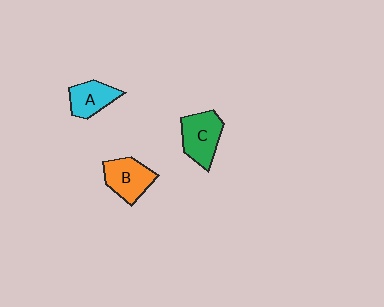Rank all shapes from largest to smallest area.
From largest to smallest: C (green), B (orange), A (cyan).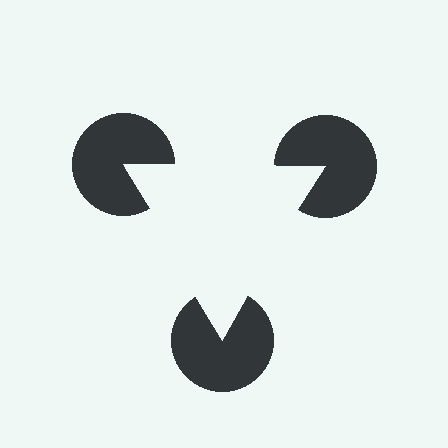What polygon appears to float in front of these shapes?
An illusory triangle — its edges are inferred from the aligned wedge cuts in the pac-man discs, not physically drawn.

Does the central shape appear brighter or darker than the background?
It typically appears slightly brighter than the background, even though no actual brightness change is drawn.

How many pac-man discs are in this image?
There are 3 — one at each vertex of the illusory triangle.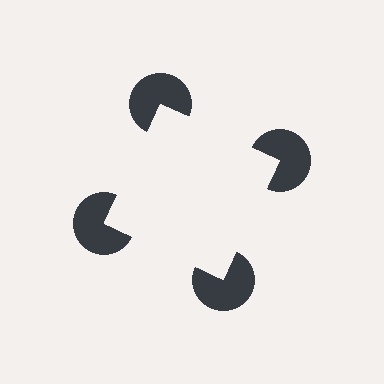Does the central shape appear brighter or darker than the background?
It typically appears slightly brighter than the background, even though no actual brightness change is drawn.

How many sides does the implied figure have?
4 sides.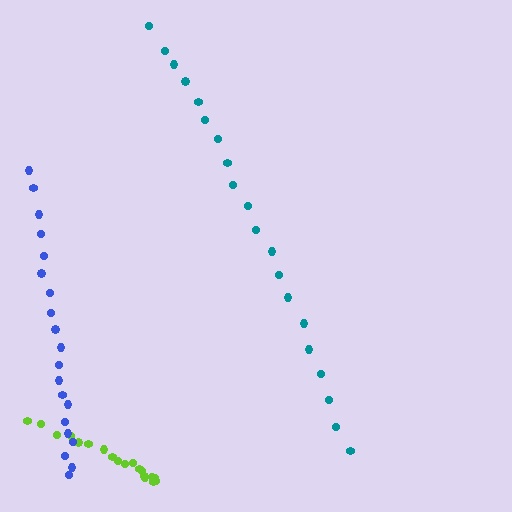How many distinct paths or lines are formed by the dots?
There are 3 distinct paths.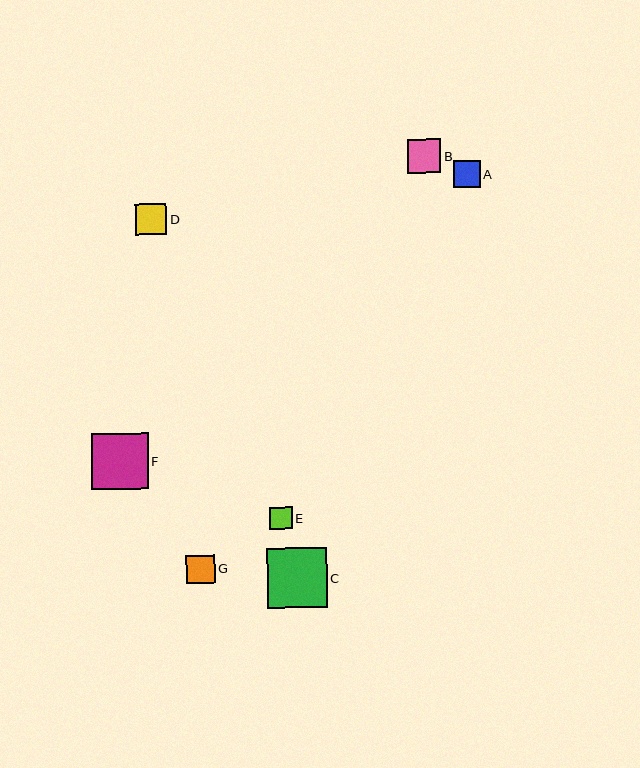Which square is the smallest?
Square E is the smallest with a size of approximately 23 pixels.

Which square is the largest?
Square C is the largest with a size of approximately 60 pixels.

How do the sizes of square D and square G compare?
Square D and square G are approximately the same size.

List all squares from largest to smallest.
From largest to smallest: C, F, B, D, G, A, E.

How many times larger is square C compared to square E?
Square C is approximately 2.7 times the size of square E.